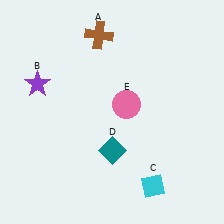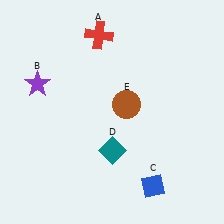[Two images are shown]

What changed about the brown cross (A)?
In Image 1, A is brown. In Image 2, it changed to red.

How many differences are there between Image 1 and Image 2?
There are 3 differences between the two images.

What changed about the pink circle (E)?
In Image 1, E is pink. In Image 2, it changed to brown.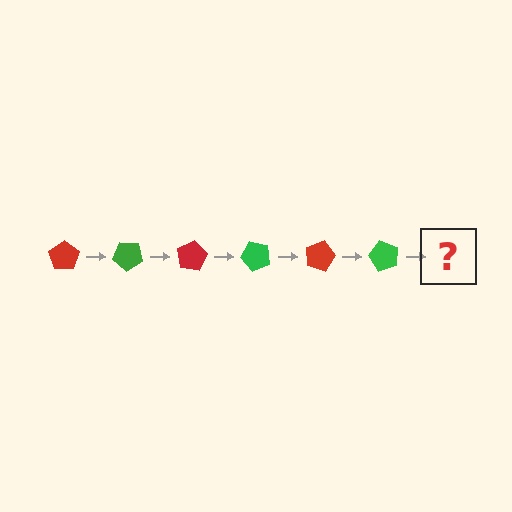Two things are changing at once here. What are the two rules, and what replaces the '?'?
The two rules are that it rotates 40 degrees each step and the color cycles through red and green. The '?' should be a red pentagon, rotated 240 degrees from the start.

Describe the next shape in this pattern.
It should be a red pentagon, rotated 240 degrees from the start.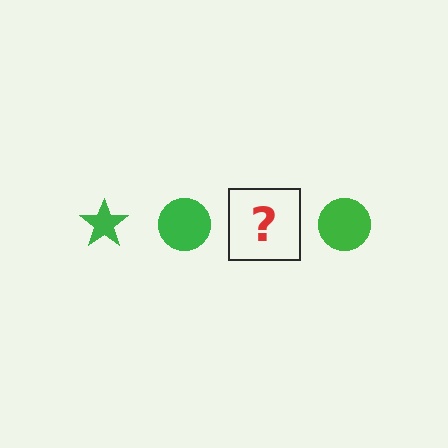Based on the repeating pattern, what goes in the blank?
The blank should be a green star.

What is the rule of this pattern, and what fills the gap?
The rule is that the pattern cycles through star, circle shapes in green. The gap should be filled with a green star.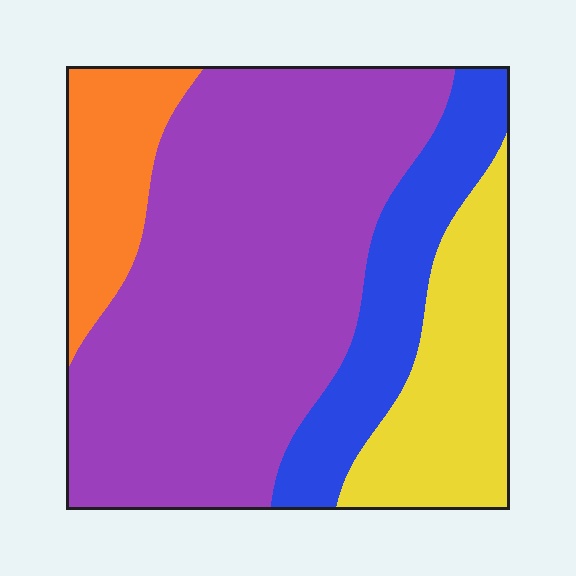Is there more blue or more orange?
Blue.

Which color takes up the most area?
Purple, at roughly 55%.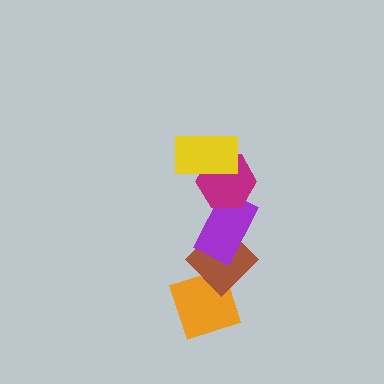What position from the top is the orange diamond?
The orange diamond is 5th from the top.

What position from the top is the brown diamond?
The brown diamond is 4th from the top.